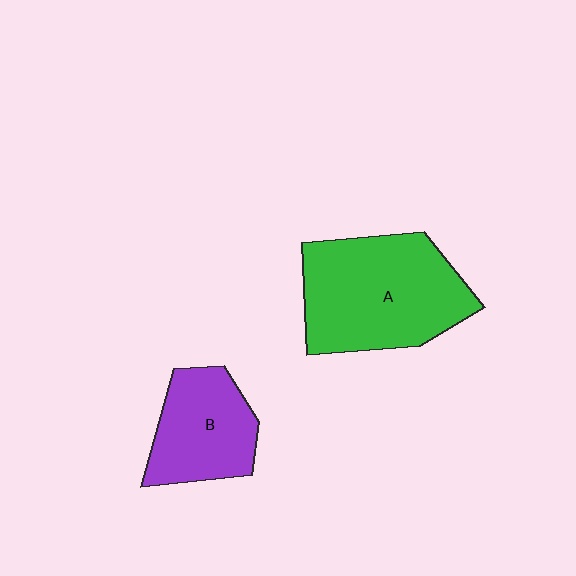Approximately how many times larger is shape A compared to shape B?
Approximately 1.6 times.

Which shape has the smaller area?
Shape B (purple).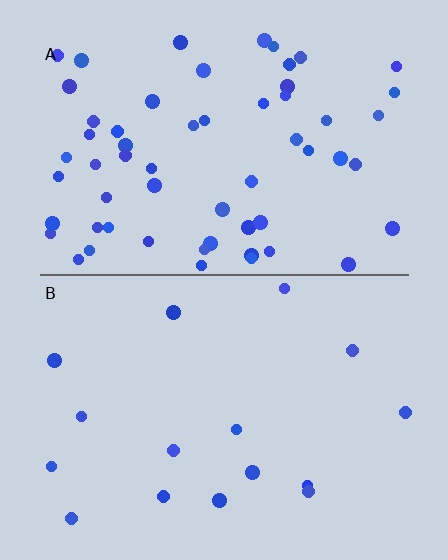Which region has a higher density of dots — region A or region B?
A (the top).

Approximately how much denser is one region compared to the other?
Approximately 3.7× — region A over region B.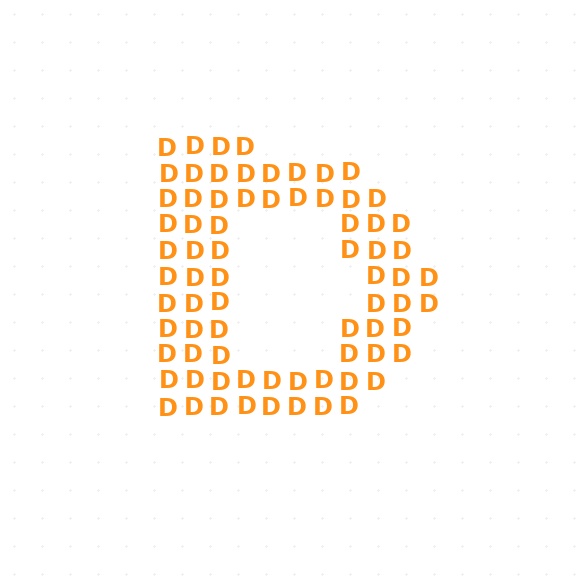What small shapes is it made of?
It is made of small letter D's.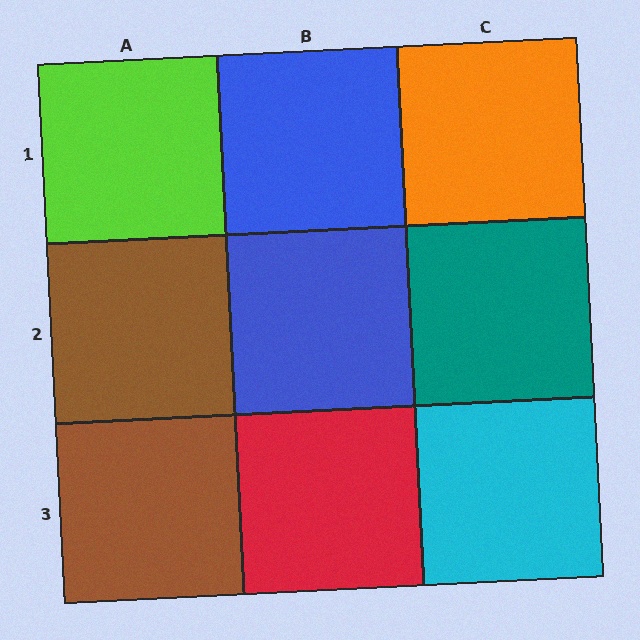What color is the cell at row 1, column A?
Lime.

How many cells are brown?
2 cells are brown.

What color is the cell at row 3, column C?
Cyan.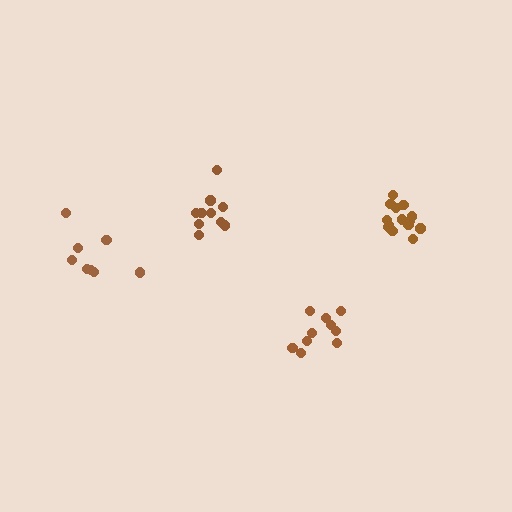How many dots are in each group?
Group 1: 8 dots, Group 2: 10 dots, Group 3: 10 dots, Group 4: 14 dots (42 total).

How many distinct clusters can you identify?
There are 4 distinct clusters.